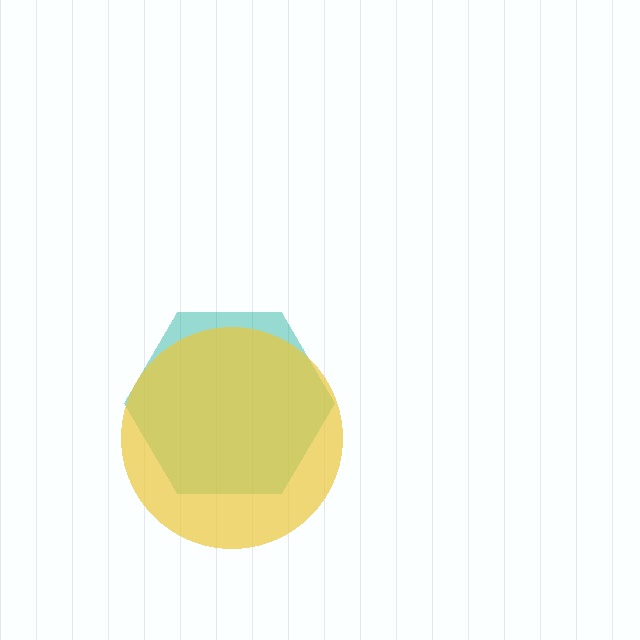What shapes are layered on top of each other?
The layered shapes are: a teal hexagon, a yellow circle.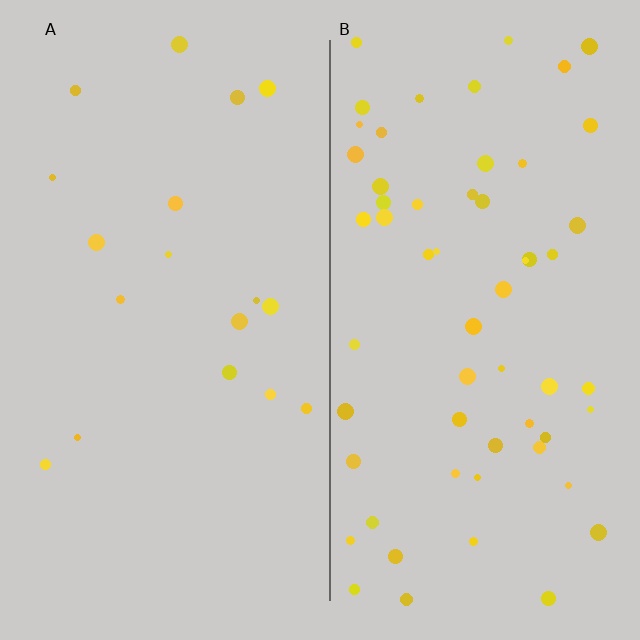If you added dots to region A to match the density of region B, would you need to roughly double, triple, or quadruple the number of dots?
Approximately triple.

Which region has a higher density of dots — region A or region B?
B (the right).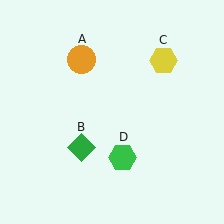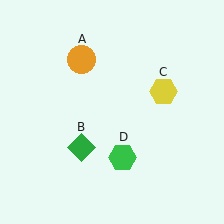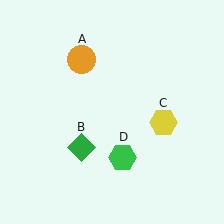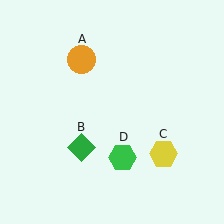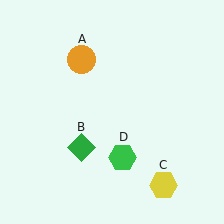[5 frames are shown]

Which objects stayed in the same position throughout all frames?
Orange circle (object A) and green diamond (object B) and green hexagon (object D) remained stationary.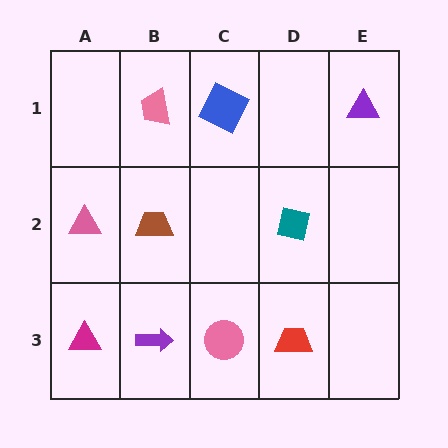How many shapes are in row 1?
3 shapes.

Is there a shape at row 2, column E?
No, that cell is empty.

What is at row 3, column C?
A pink circle.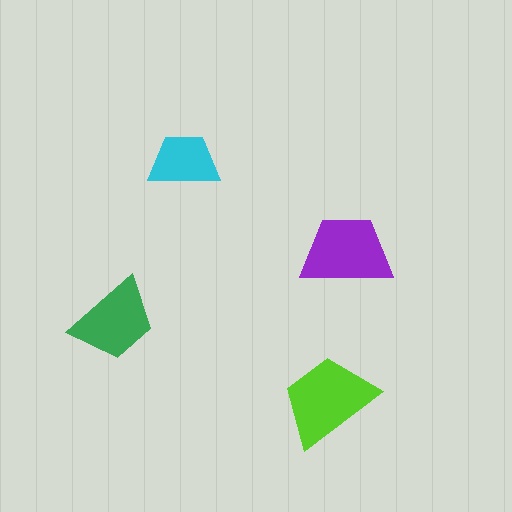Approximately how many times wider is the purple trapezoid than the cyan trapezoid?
About 1.5 times wider.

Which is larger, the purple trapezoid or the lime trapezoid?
The lime one.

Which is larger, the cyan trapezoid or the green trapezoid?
The green one.